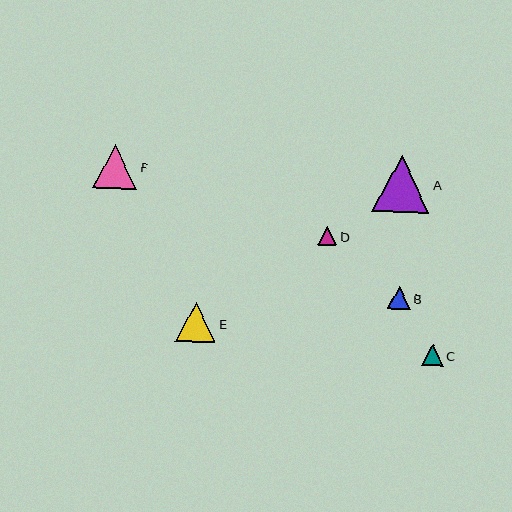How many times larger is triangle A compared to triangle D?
Triangle A is approximately 3.0 times the size of triangle D.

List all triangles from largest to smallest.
From largest to smallest: A, F, E, B, C, D.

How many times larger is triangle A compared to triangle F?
Triangle A is approximately 1.3 times the size of triangle F.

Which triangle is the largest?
Triangle A is the largest with a size of approximately 57 pixels.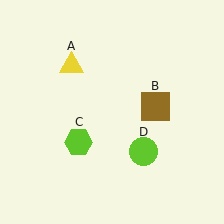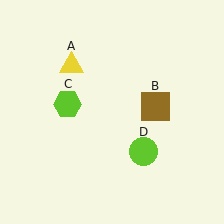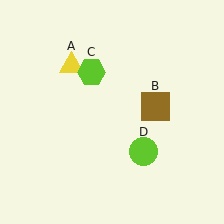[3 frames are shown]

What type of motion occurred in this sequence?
The lime hexagon (object C) rotated clockwise around the center of the scene.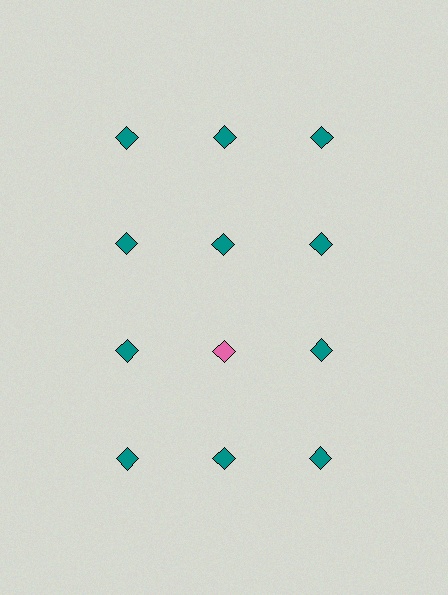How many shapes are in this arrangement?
There are 12 shapes arranged in a grid pattern.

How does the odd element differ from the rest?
It has a different color: pink instead of teal.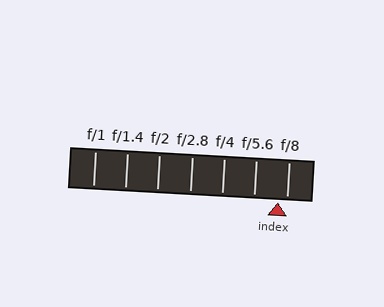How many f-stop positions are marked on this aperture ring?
There are 7 f-stop positions marked.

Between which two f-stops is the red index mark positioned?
The index mark is between f/5.6 and f/8.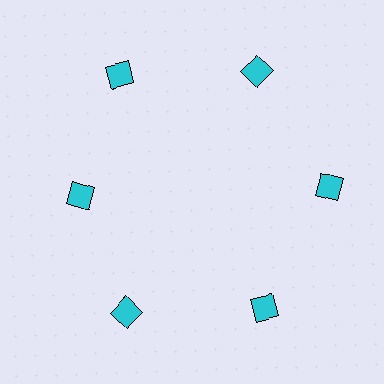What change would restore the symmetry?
The symmetry would be restored by moving it outward, back onto the ring so that all 6 squares sit at equal angles and equal distance from the center.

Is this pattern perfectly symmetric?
No. The 6 cyan squares are arranged in a ring, but one element near the 9 o'clock position is pulled inward toward the center, breaking the 6-fold rotational symmetry.